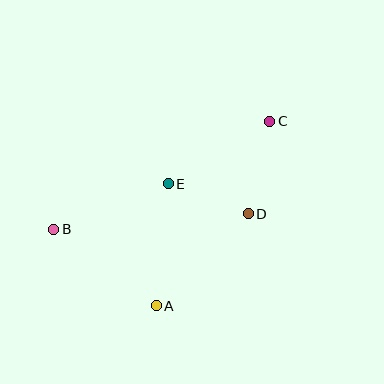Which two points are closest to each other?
Points D and E are closest to each other.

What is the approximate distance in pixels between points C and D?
The distance between C and D is approximately 95 pixels.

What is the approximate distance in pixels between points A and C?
The distance between A and C is approximately 217 pixels.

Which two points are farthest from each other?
Points B and C are farthest from each other.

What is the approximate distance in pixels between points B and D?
The distance between B and D is approximately 195 pixels.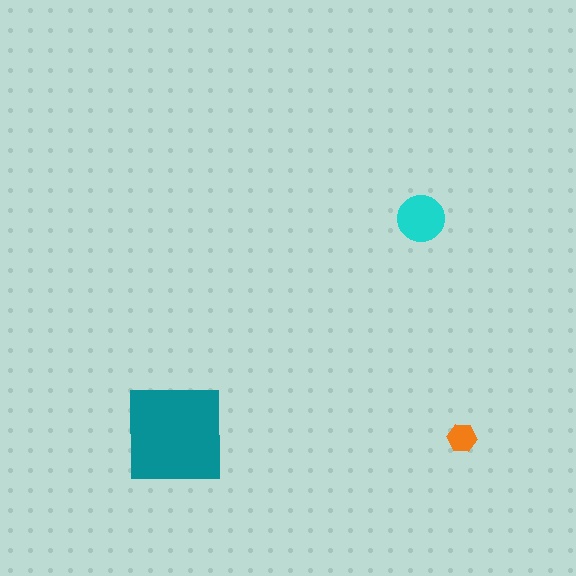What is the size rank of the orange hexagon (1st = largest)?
3rd.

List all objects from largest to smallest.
The teal square, the cyan circle, the orange hexagon.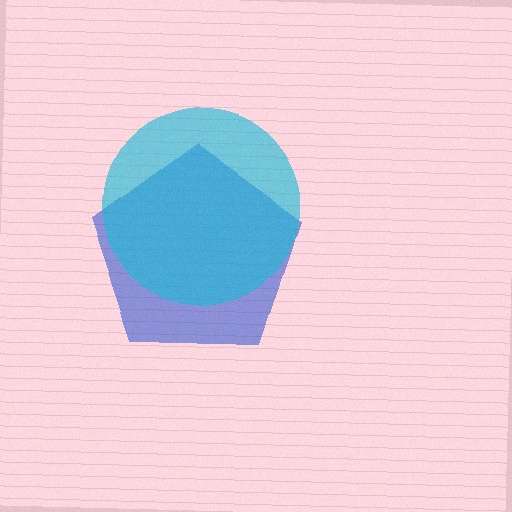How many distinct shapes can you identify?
There are 2 distinct shapes: a blue pentagon, a cyan circle.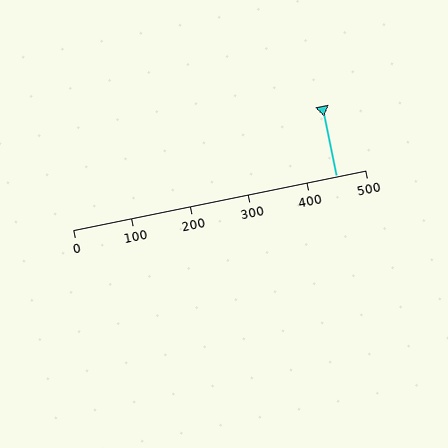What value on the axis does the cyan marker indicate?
The marker indicates approximately 450.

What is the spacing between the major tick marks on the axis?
The major ticks are spaced 100 apart.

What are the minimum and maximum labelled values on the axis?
The axis runs from 0 to 500.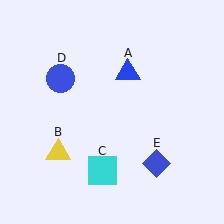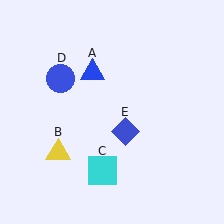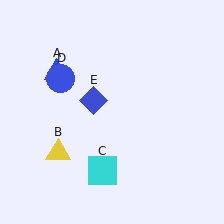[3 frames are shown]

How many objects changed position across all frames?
2 objects changed position: blue triangle (object A), blue diamond (object E).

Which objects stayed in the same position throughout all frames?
Yellow triangle (object B) and cyan square (object C) and blue circle (object D) remained stationary.